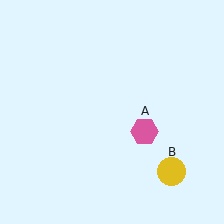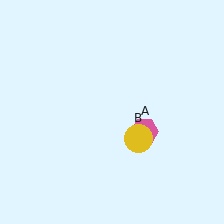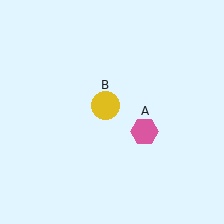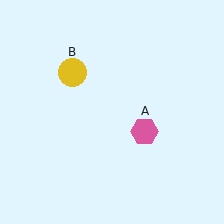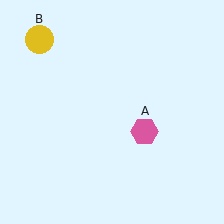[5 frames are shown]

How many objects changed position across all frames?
1 object changed position: yellow circle (object B).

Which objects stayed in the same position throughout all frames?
Pink hexagon (object A) remained stationary.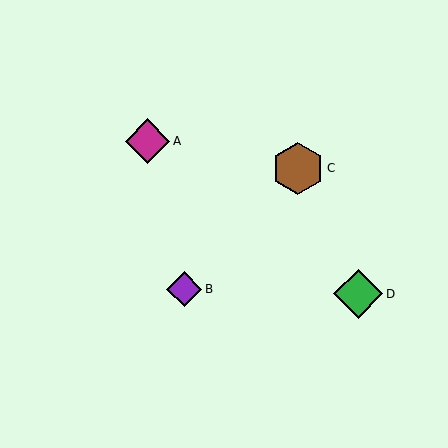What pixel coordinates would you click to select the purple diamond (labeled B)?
Click at (184, 289) to select the purple diamond B.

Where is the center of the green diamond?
The center of the green diamond is at (358, 294).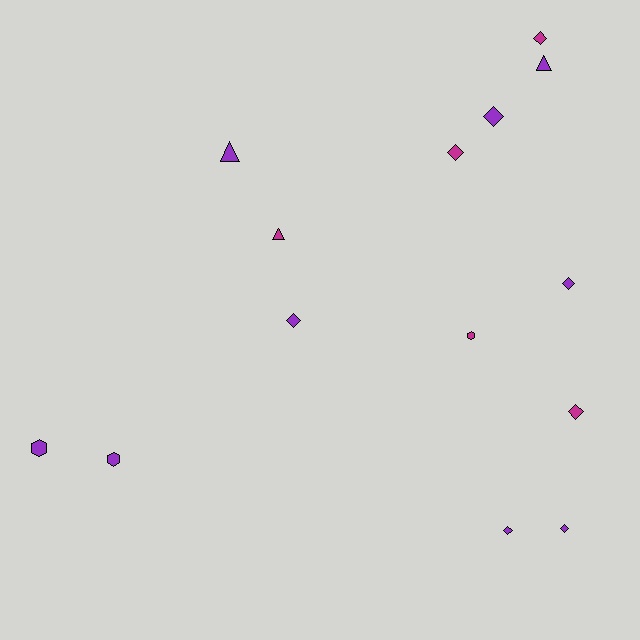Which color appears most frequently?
Purple, with 9 objects.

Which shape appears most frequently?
Diamond, with 8 objects.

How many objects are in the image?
There are 14 objects.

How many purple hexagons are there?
There are 2 purple hexagons.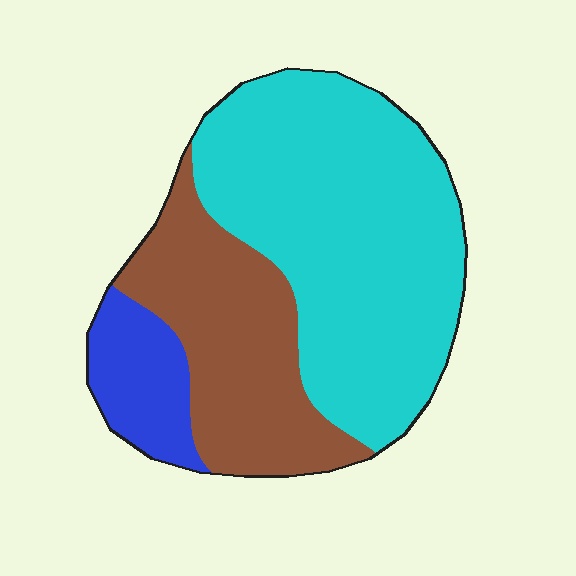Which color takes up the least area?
Blue, at roughly 10%.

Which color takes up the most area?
Cyan, at roughly 55%.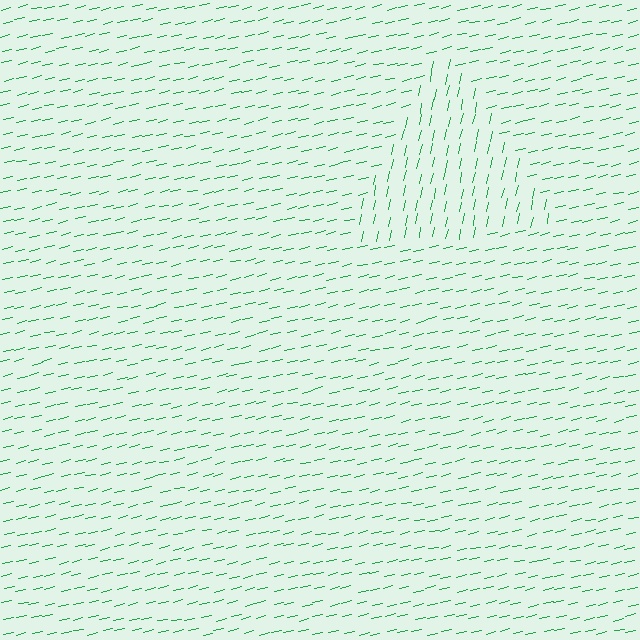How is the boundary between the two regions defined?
The boundary is defined purely by a change in line orientation (approximately 65 degrees difference). All lines are the same color and thickness.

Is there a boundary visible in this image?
Yes, there is a texture boundary formed by a change in line orientation.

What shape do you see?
I see a triangle.